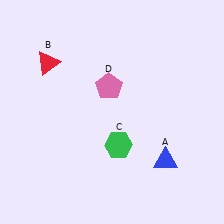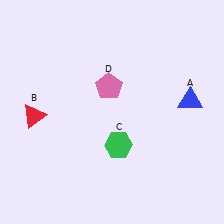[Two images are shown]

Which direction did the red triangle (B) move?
The red triangle (B) moved down.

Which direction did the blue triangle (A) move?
The blue triangle (A) moved up.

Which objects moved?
The objects that moved are: the blue triangle (A), the red triangle (B).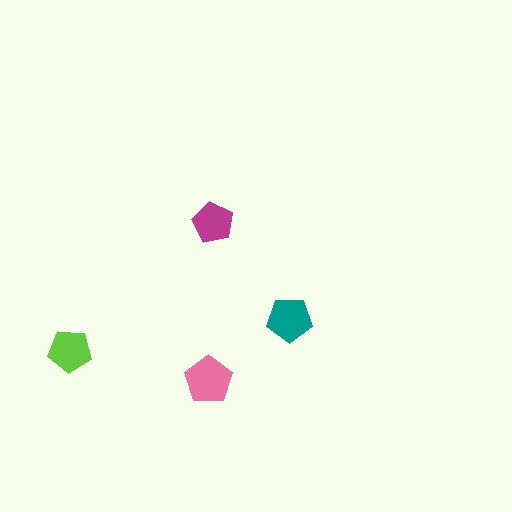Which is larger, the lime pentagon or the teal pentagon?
The teal one.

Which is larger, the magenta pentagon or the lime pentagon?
The lime one.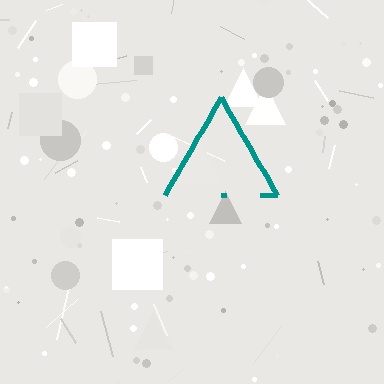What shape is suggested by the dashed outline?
The dashed outline suggests a triangle.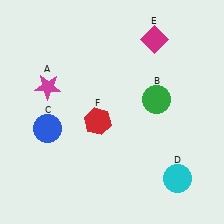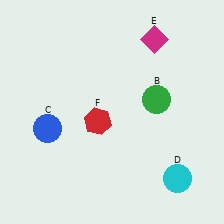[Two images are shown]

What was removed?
The magenta star (A) was removed in Image 2.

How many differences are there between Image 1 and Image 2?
There is 1 difference between the two images.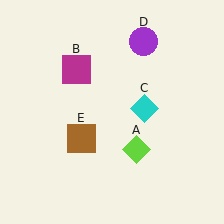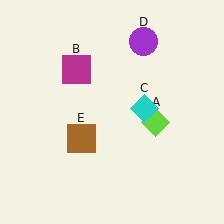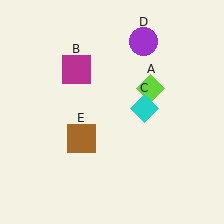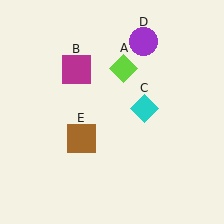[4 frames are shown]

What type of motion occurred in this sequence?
The lime diamond (object A) rotated counterclockwise around the center of the scene.